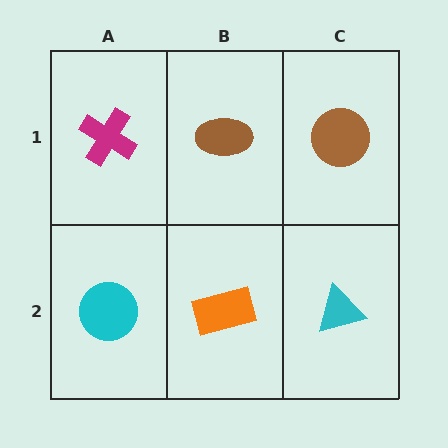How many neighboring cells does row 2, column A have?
2.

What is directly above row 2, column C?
A brown circle.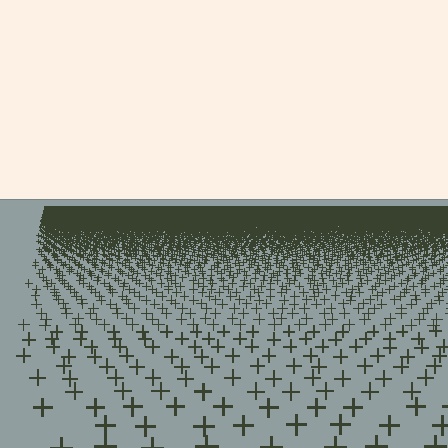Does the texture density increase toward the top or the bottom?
Density increases toward the top.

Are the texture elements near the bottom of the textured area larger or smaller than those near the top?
Larger. Near the bottom, elements are closer to the viewer and appear at a bigger on-screen size.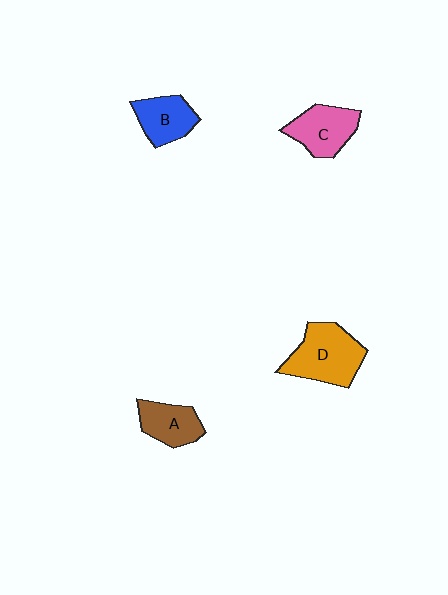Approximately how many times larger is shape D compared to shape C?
Approximately 1.3 times.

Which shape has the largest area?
Shape D (orange).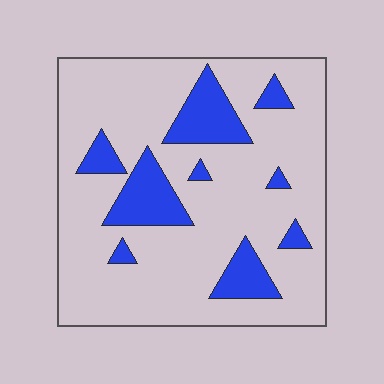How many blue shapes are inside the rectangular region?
9.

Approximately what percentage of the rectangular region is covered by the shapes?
Approximately 20%.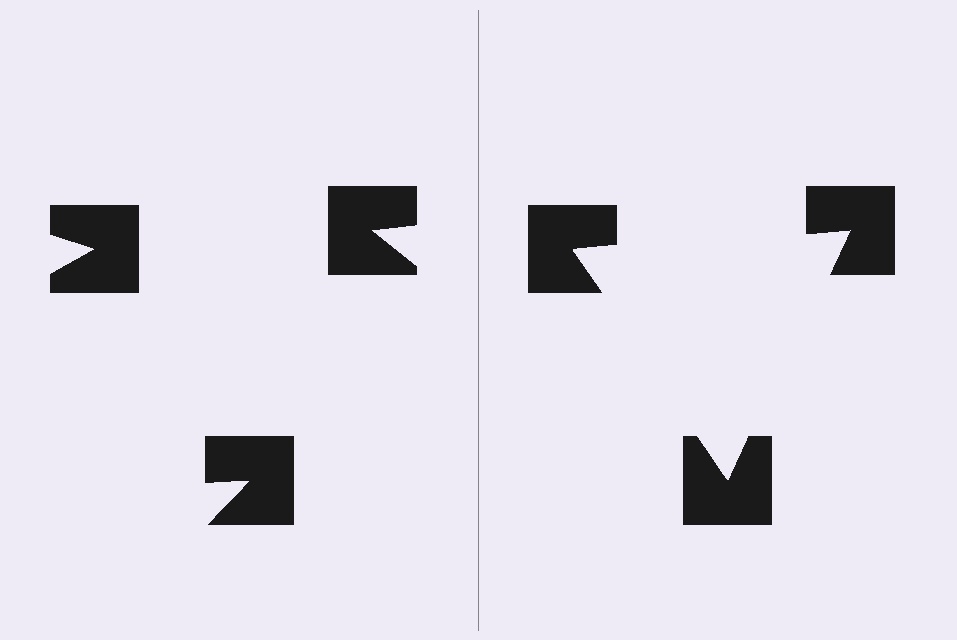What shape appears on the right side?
An illusory triangle.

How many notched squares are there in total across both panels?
6 — 3 on each side.